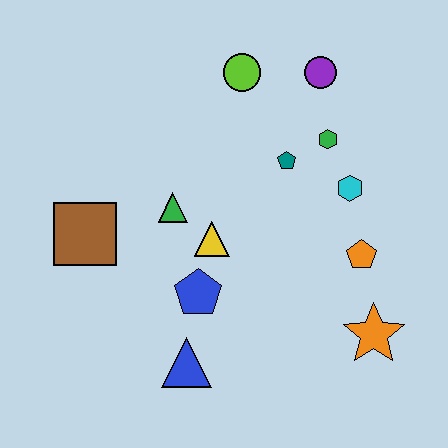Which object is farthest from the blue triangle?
The purple circle is farthest from the blue triangle.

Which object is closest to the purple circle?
The green hexagon is closest to the purple circle.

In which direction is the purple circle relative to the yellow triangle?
The purple circle is above the yellow triangle.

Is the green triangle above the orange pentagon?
Yes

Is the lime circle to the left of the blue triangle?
No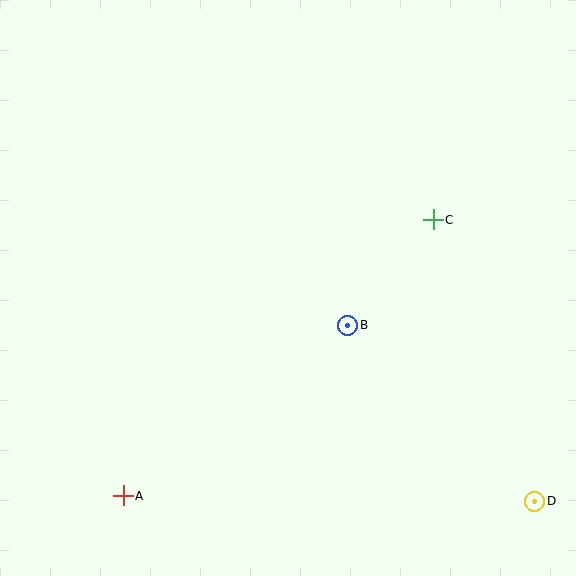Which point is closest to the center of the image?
Point B at (348, 325) is closest to the center.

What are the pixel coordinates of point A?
Point A is at (123, 496).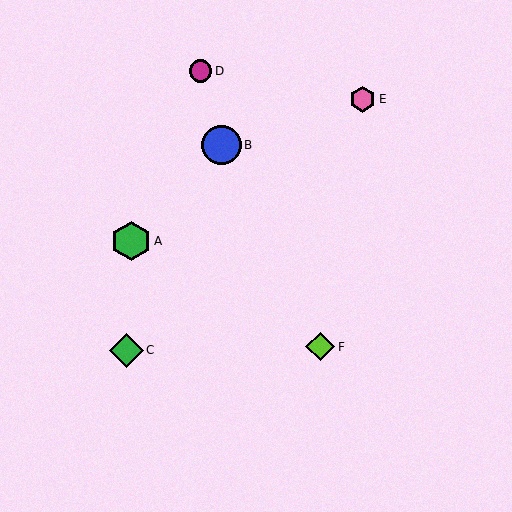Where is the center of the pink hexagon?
The center of the pink hexagon is at (363, 99).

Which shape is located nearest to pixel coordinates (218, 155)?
The blue circle (labeled B) at (222, 145) is nearest to that location.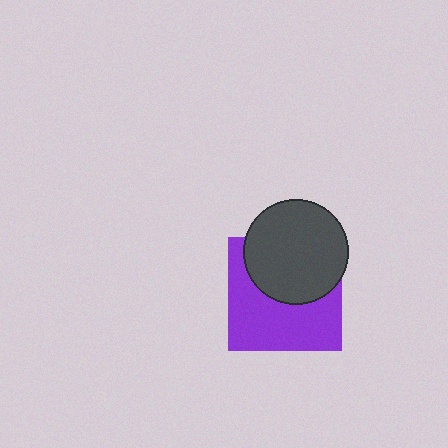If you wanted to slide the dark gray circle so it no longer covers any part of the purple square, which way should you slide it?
Slide it up — that is the most direct way to separate the two shapes.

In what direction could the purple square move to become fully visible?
The purple square could move down. That would shift it out from behind the dark gray circle entirely.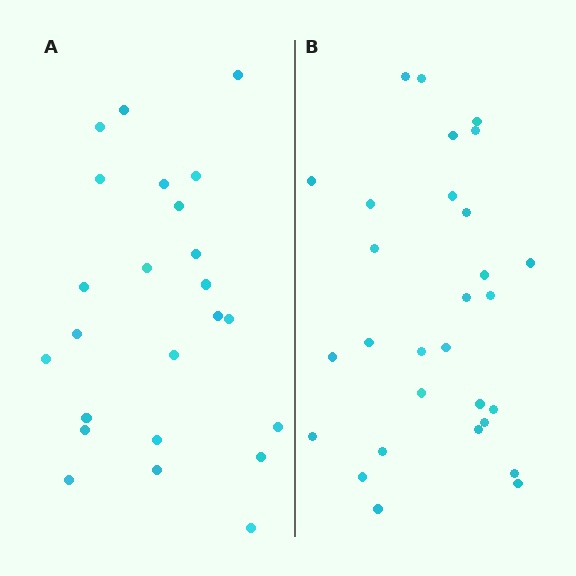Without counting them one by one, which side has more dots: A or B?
Region B (the right region) has more dots.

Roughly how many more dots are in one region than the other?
Region B has about 5 more dots than region A.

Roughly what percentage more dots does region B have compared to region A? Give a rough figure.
About 20% more.